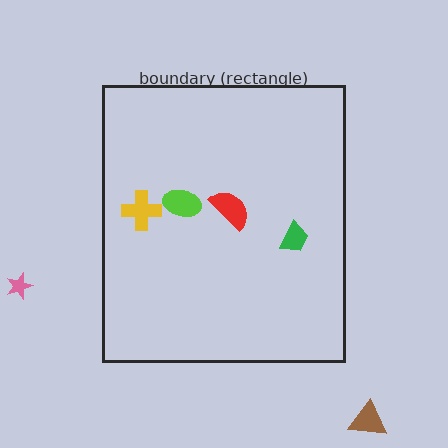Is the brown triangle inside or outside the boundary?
Outside.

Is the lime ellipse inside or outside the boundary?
Inside.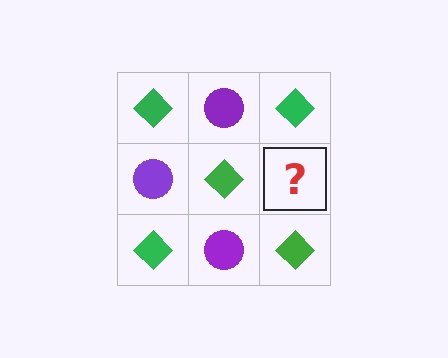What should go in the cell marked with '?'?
The missing cell should contain a purple circle.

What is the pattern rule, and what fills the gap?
The rule is that it alternates green diamond and purple circle in a checkerboard pattern. The gap should be filled with a purple circle.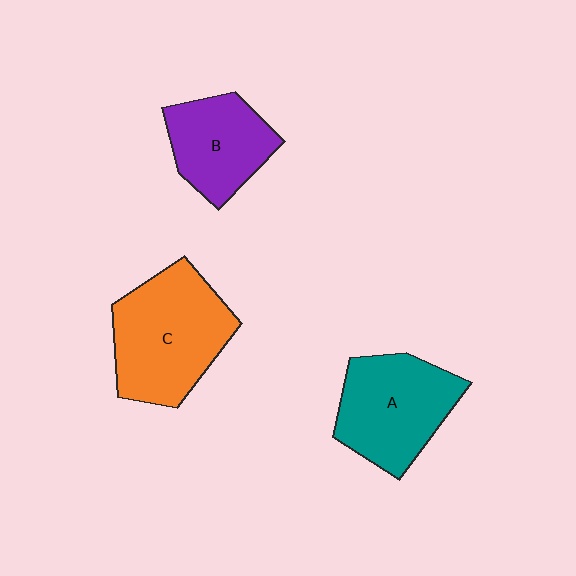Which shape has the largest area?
Shape C (orange).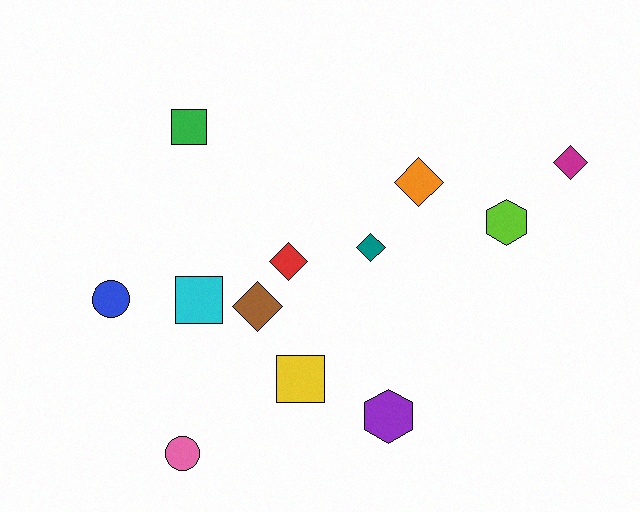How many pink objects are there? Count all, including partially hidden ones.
There is 1 pink object.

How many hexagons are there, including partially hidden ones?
There are 2 hexagons.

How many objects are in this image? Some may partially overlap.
There are 12 objects.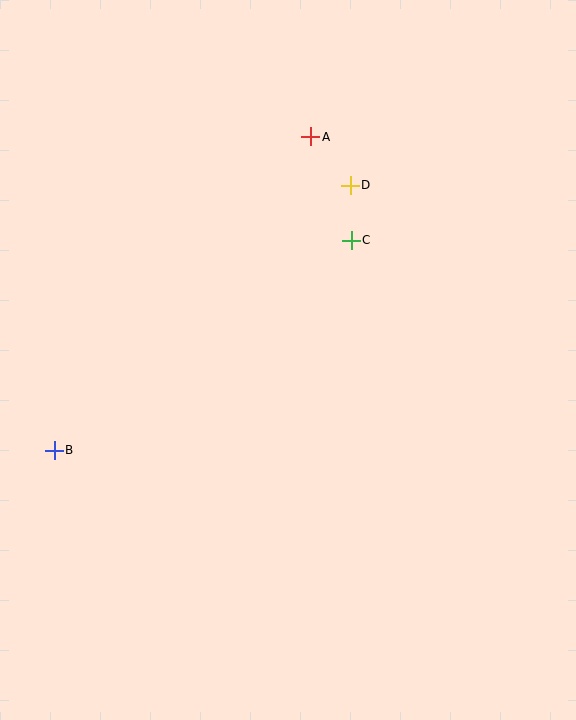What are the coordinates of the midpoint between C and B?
The midpoint between C and B is at (203, 345).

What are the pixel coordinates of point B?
Point B is at (54, 450).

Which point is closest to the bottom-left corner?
Point B is closest to the bottom-left corner.